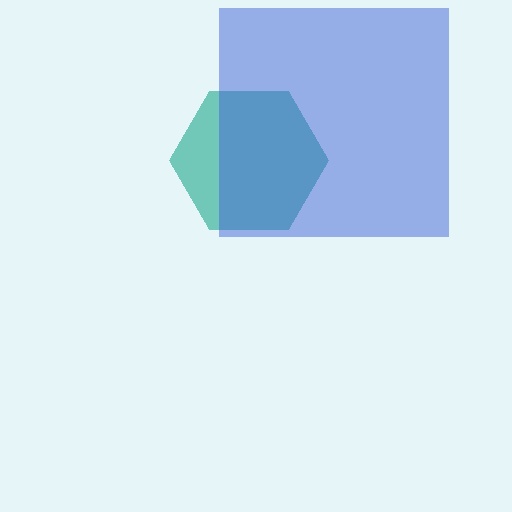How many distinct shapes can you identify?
There are 2 distinct shapes: a teal hexagon, a blue square.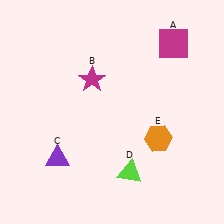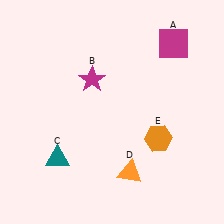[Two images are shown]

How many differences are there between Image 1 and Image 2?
There are 2 differences between the two images.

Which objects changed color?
C changed from purple to teal. D changed from lime to orange.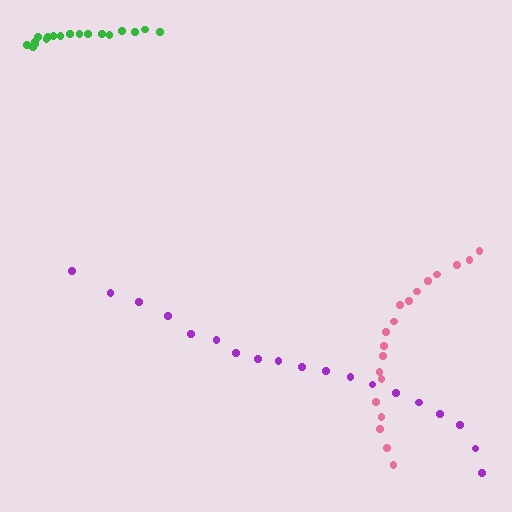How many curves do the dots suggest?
There are 3 distinct paths.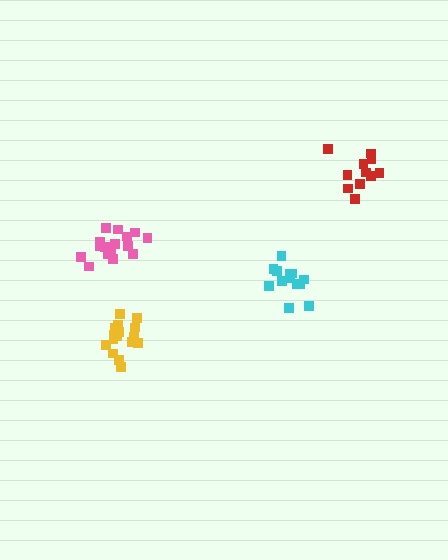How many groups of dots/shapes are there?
There are 4 groups.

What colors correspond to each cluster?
The clusters are colored: yellow, cyan, red, pink.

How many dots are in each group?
Group 1: 17 dots, Group 2: 13 dots, Group 3: 11 dots, Group 4: 17 dots (58 total).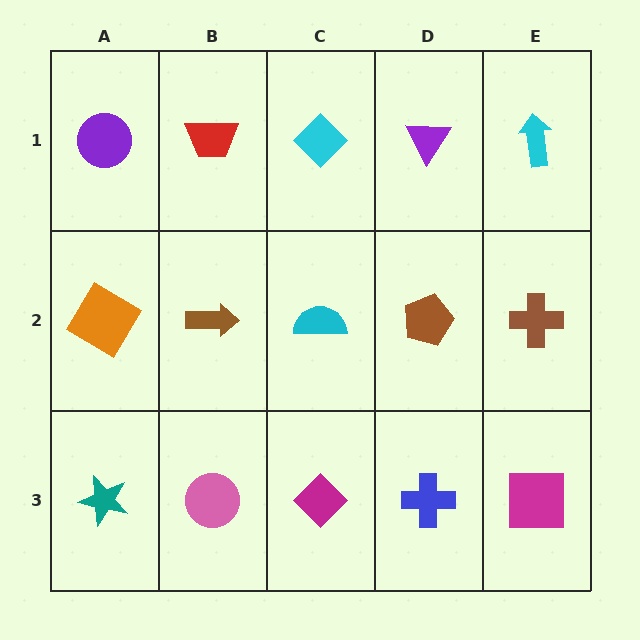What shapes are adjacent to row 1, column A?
An orange diamond (row 2, column A), a red trapezoid (row 1, column B).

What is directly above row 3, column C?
A cyan semicircle.